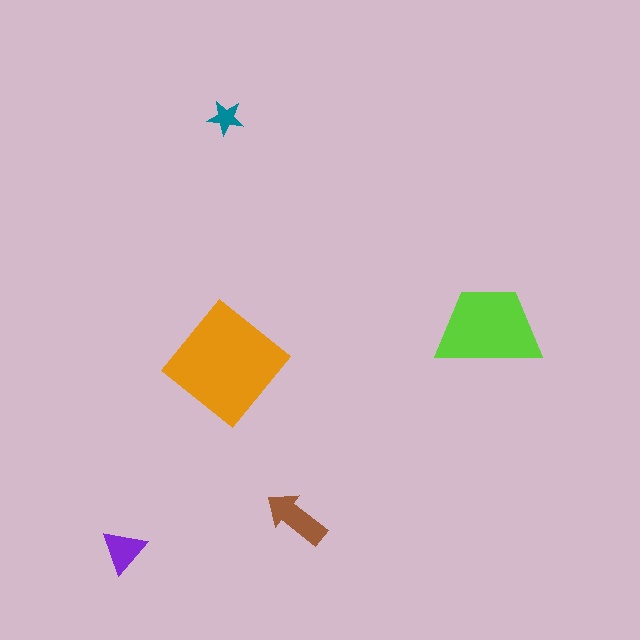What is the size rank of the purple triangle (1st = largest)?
4th.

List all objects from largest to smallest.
The orange diamond, the lime trapezoid, the brown arrow, the purple triangle, the teal star.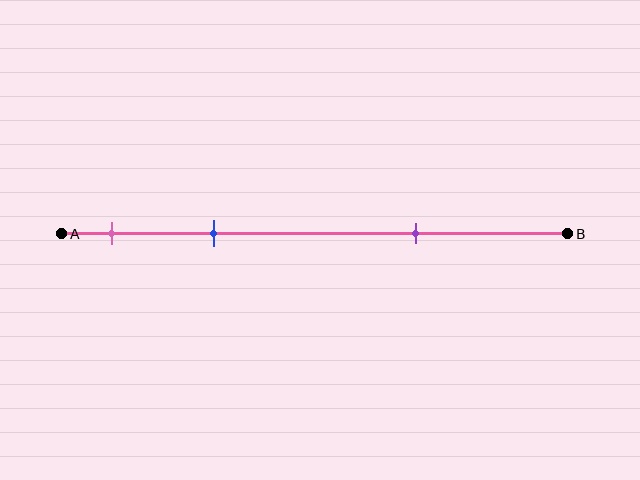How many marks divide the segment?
There are 3 marks dividing the segment.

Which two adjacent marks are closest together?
The pink and blue marks are the closest adjacent pair.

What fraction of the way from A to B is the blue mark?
The blue mark is approximately 30% (0.3) of the way from A to B.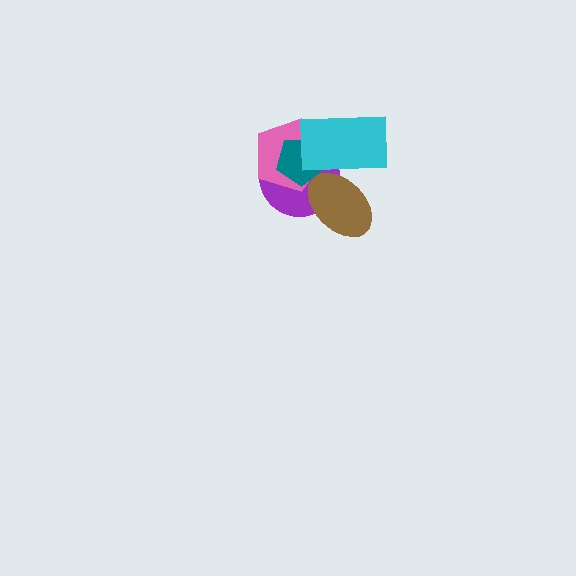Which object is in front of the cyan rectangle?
The brown ellipse is in front of the cyan rectangle.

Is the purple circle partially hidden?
Yes, it is partially covered by another shape.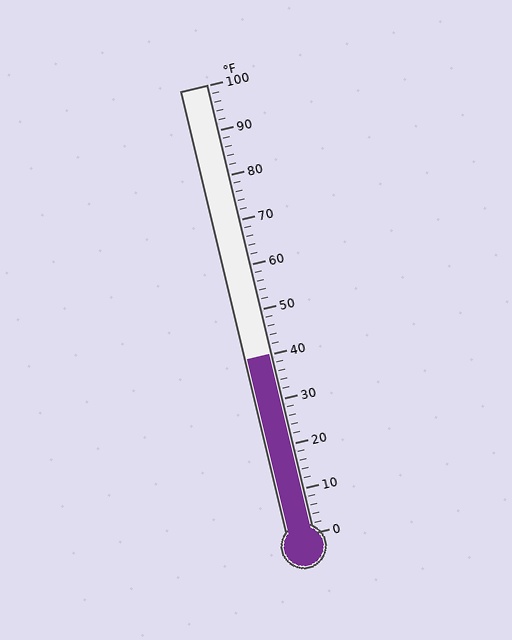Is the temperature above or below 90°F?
The temperature is below 90°F.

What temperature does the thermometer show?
The thermometer shows approximately 40°F.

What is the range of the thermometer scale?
The thermometer scale ranges from 0°F to 100°F.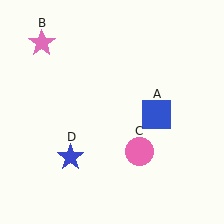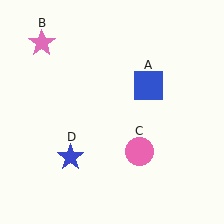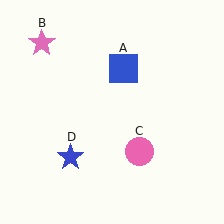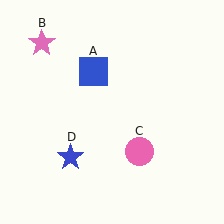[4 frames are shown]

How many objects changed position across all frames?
1 object changed position: blue square (object A).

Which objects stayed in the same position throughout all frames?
Pink star (object B) and pink circle (object C) and blue star (object D) remained stationary.